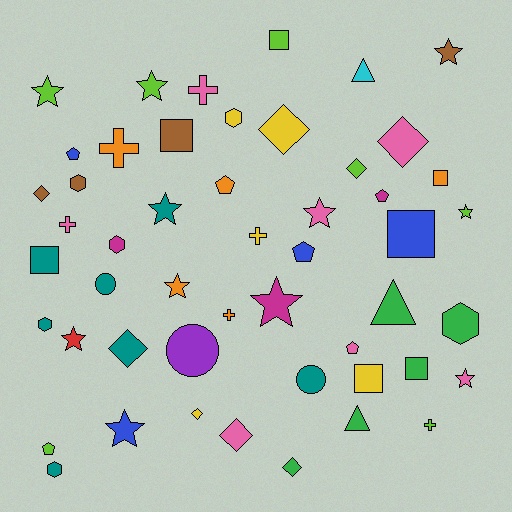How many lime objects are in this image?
There are 7 lime objects.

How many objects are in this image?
There are 50 objects.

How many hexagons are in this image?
There are 6 hexagons.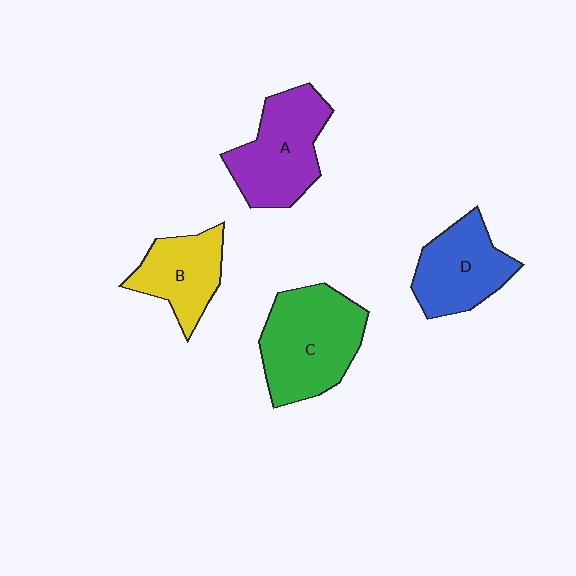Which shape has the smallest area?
Shape B (yellow).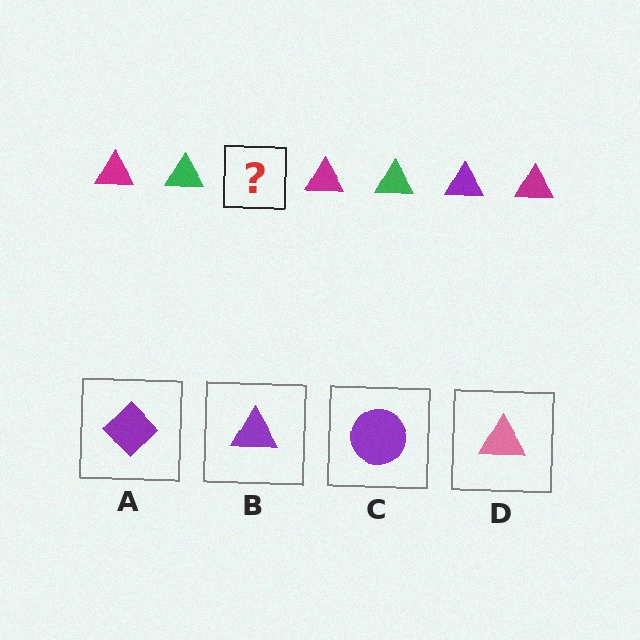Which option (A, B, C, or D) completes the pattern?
B.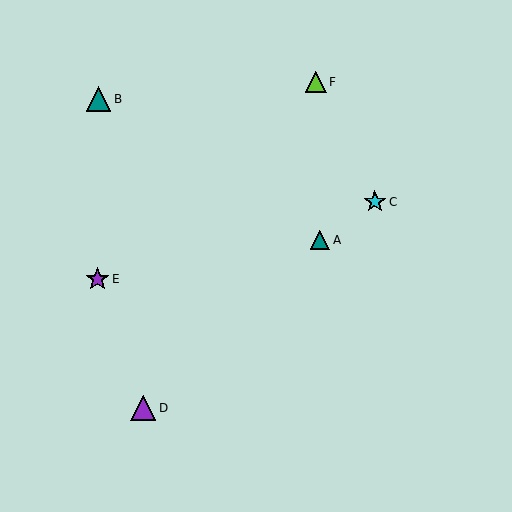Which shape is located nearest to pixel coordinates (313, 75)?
The lime triangle (labeled F) at (316, 82) is nearest to that location.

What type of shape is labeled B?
Shape B is a teal triangle.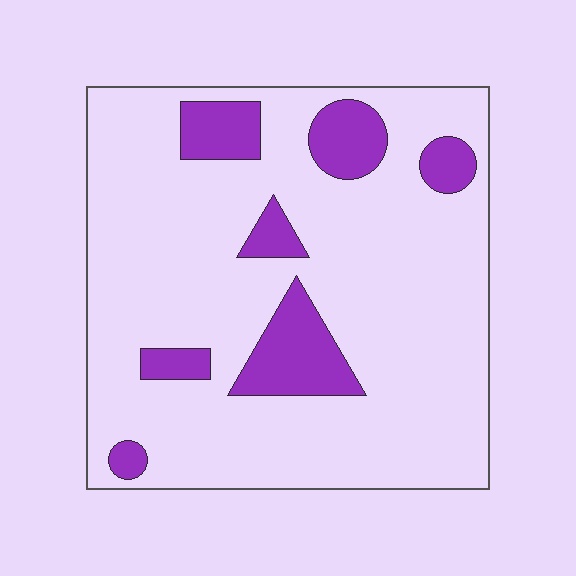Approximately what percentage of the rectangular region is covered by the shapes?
Approximately 15%.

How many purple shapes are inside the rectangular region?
7.